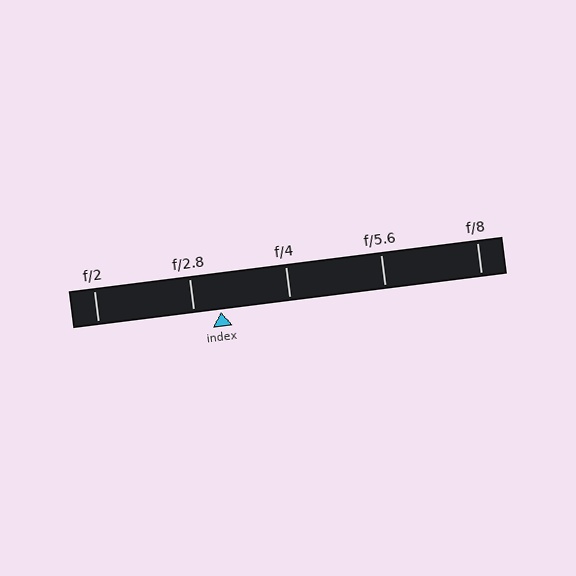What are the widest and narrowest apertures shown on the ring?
The widest aperture shown is f/2 and the narrowest is f/8.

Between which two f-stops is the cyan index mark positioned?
The index mark is between f/2.8 and f/4.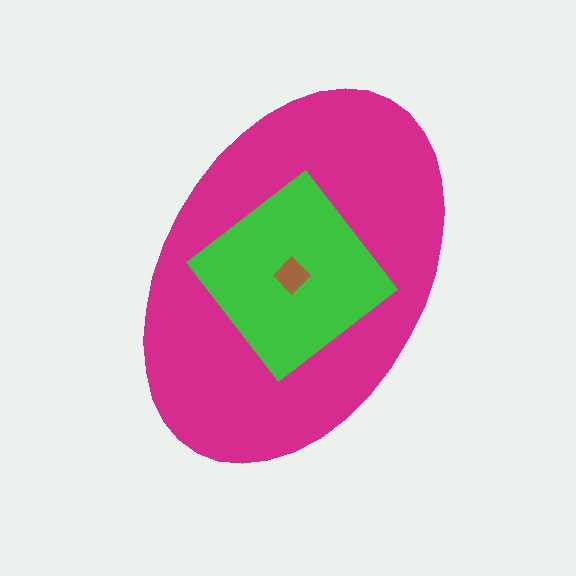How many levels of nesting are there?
3.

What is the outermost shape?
The magenta ellipse.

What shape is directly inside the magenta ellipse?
The green diamond.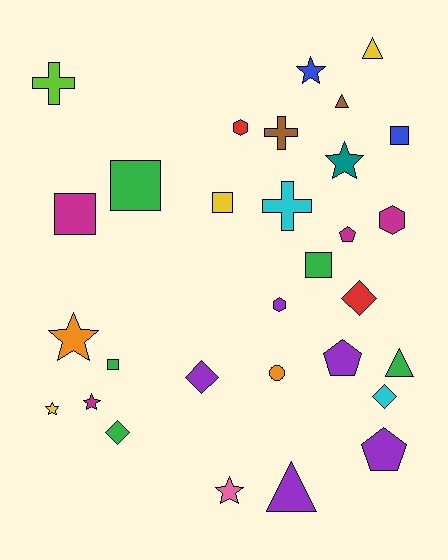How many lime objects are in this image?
There is 1 lime object.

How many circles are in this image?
There is 1 circle.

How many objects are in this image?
There are 30 objects.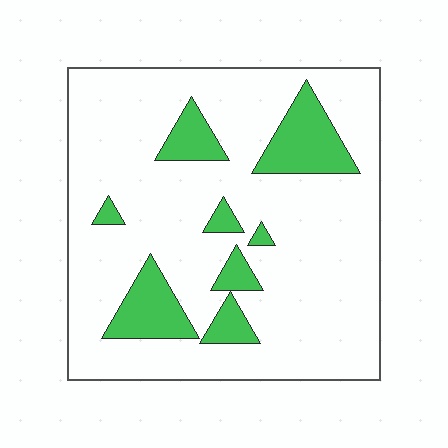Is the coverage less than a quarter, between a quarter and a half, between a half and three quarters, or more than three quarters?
Less than a quarter.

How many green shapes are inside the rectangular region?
8.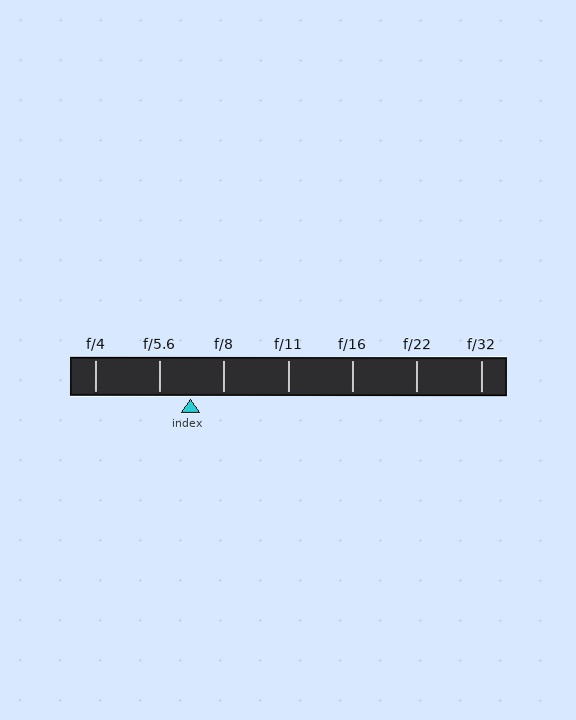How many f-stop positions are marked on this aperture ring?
There are 7 f-stop positions marked.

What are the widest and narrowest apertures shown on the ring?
The widest aperture shown is f/4 and the narrowest is f/32.